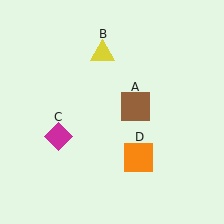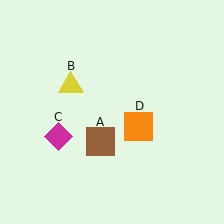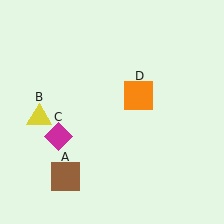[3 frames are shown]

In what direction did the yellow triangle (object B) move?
The yellow triangle (object B) moved down and to the left.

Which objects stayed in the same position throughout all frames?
Magenta diamond (object C) remained stationary.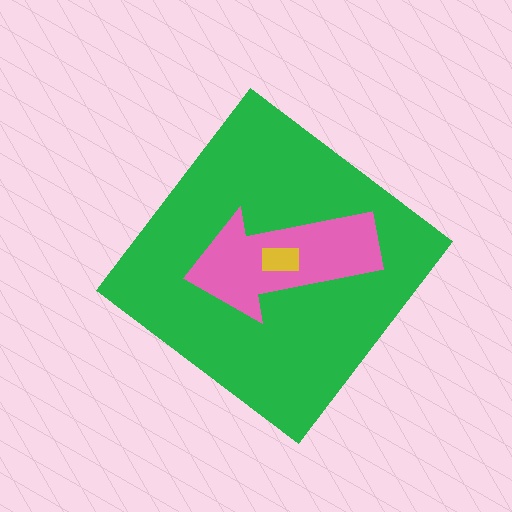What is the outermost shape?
The green diamond.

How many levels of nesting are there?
3.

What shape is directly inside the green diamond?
The pink arrow.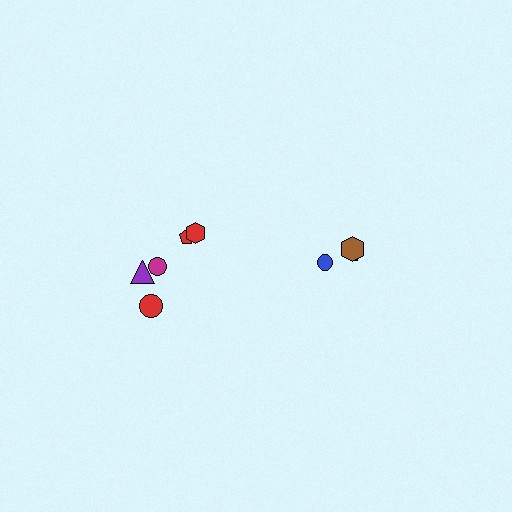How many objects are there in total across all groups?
There are 8 objects.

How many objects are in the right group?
There are 3 objects.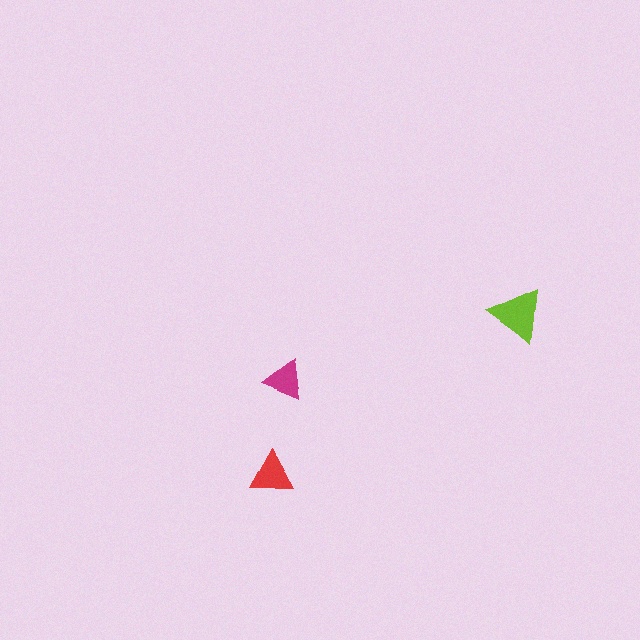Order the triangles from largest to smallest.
the lime one, the red one, the magenta one.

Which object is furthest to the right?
The lime triangle is rightmost.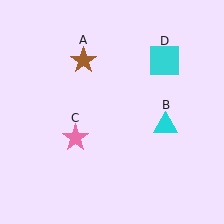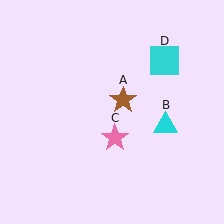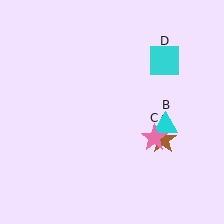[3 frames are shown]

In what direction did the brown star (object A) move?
The brown star (object A) moved down and to the right.